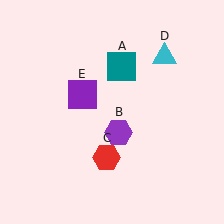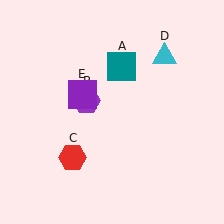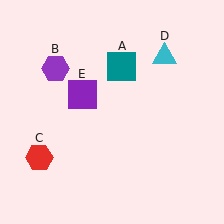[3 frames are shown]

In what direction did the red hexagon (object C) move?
The red hexagon (object C) moved left.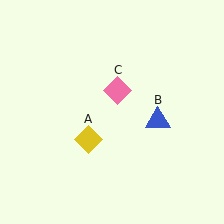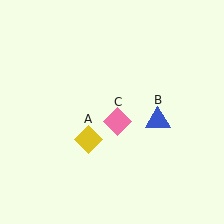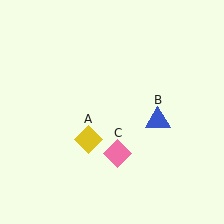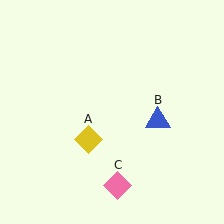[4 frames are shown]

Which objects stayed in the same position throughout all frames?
Yellow diamond (object A) and blue triangle (object B) remained stationary.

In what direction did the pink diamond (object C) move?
The pink diamond (object C) moved down.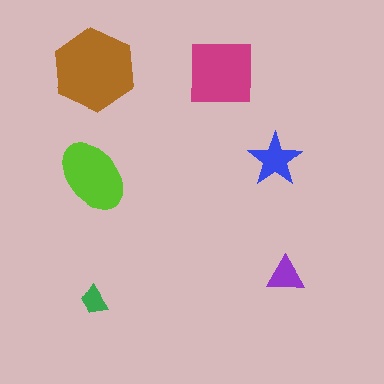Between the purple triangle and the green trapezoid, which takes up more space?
The purple triangle.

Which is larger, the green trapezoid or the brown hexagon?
The brown hexagon.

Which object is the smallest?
The green trapezoid.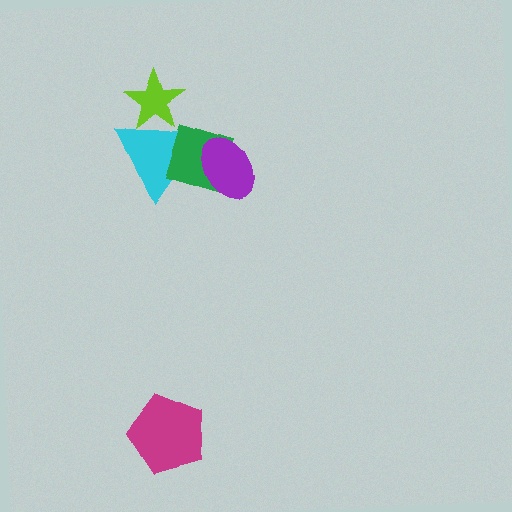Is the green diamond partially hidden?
Yes, it is partially covered by another shape.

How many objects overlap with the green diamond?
2 objects overlap with the green diamond.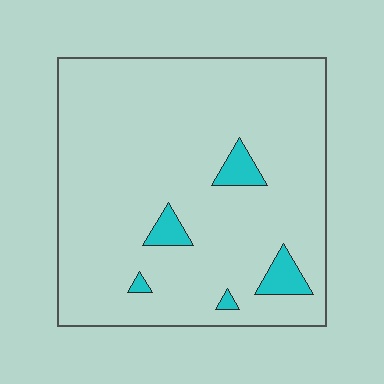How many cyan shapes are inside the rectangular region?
5.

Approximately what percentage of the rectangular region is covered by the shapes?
Approximately 5%.